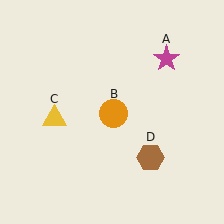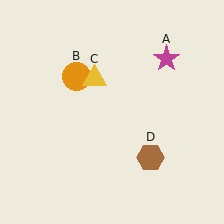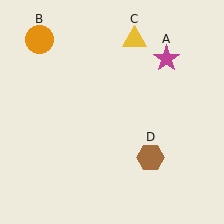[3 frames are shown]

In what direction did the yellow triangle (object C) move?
The yellow triangle (object C) moved up and to the right.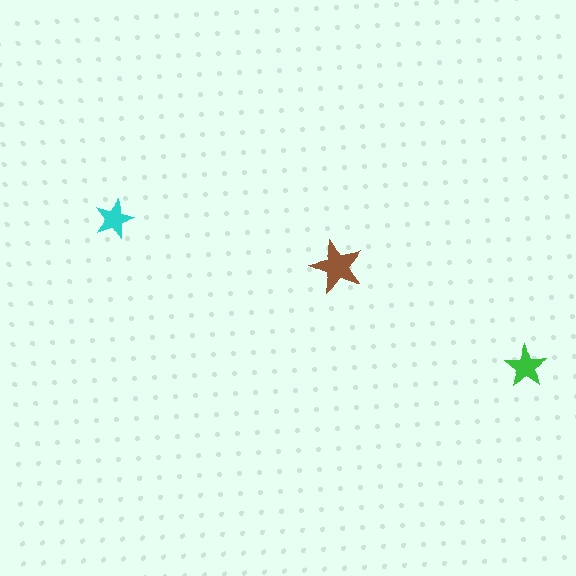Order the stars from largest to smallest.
the brown one, the green one, the cyan one.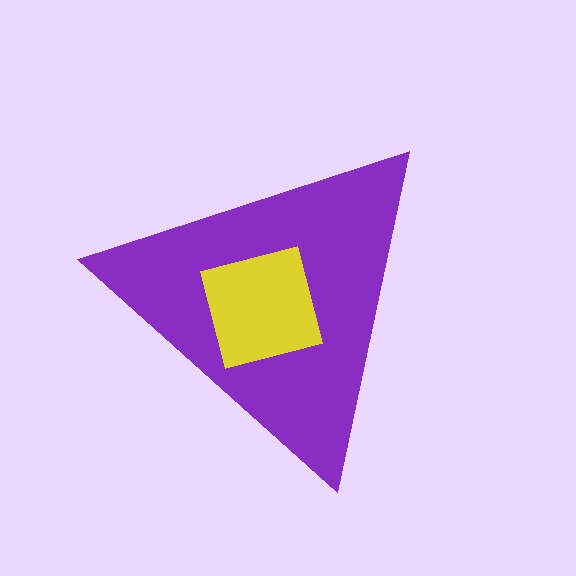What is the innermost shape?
The yellow square.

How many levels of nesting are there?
2.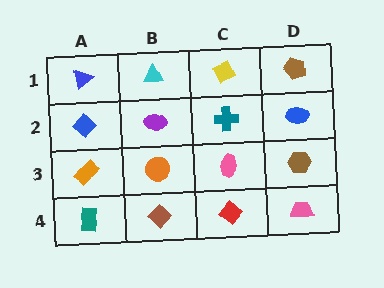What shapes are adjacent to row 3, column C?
A teal cross (row 2, column C), a red diamond (row 4, column C), an orange circle (row 3, column B), a brown hexagon (row 3, column D).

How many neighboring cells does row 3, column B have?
4.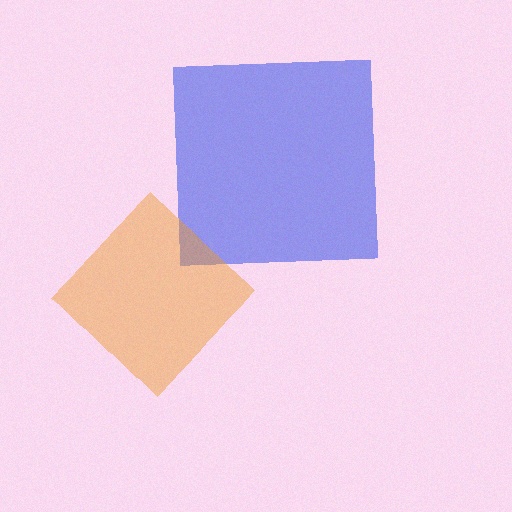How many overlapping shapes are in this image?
There are 2 overlapping shapes in the image.